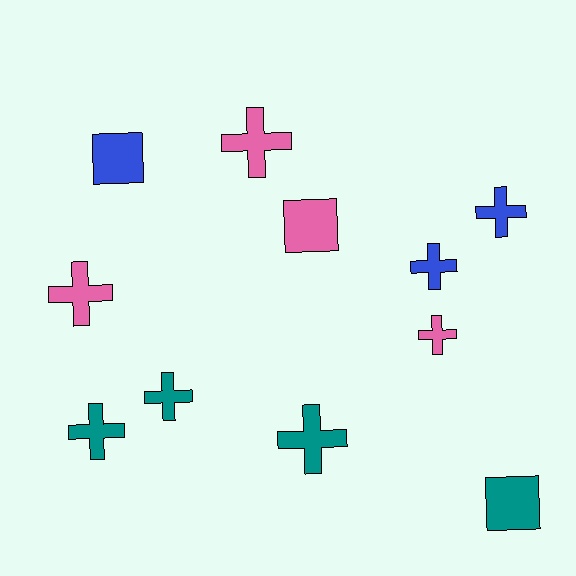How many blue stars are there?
There are no blue stars.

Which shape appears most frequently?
Cross, with 8 objects.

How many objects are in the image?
There are 11 objects.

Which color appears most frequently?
Teal, with 4 objects.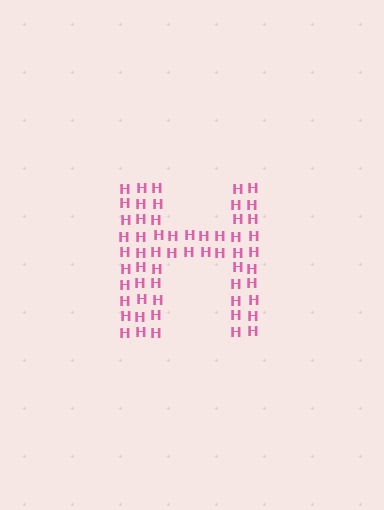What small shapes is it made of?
It is made of small letter H's.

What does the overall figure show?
The overall figure shows the letter H.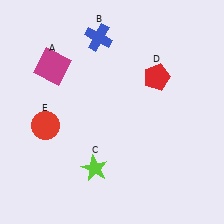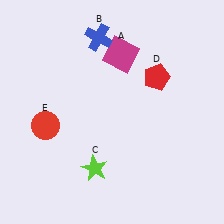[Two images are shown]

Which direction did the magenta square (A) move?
The magenta square (A) moved right.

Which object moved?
The magenta square (A) moved right.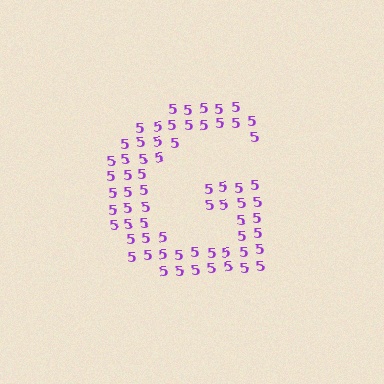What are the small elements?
The small elements are digit 5's.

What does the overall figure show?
The overall figure shows the letter G.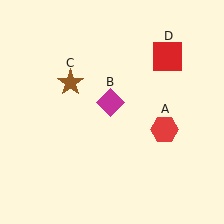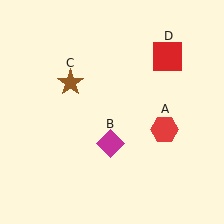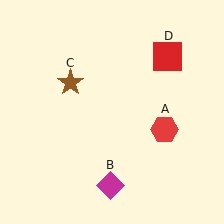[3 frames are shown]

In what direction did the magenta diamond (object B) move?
The magenta diamond (object B) moved down.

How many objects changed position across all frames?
1 object changed position: magenta diamond (object B).